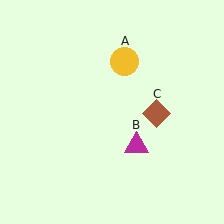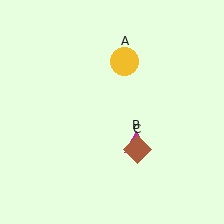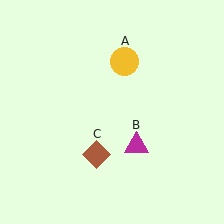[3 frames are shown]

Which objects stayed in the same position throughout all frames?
Yellow circle (object A) and magenta triangle (object B) remained stationary.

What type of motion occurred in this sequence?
The brown diamond (object C) rotated clockwise around the center of the scene.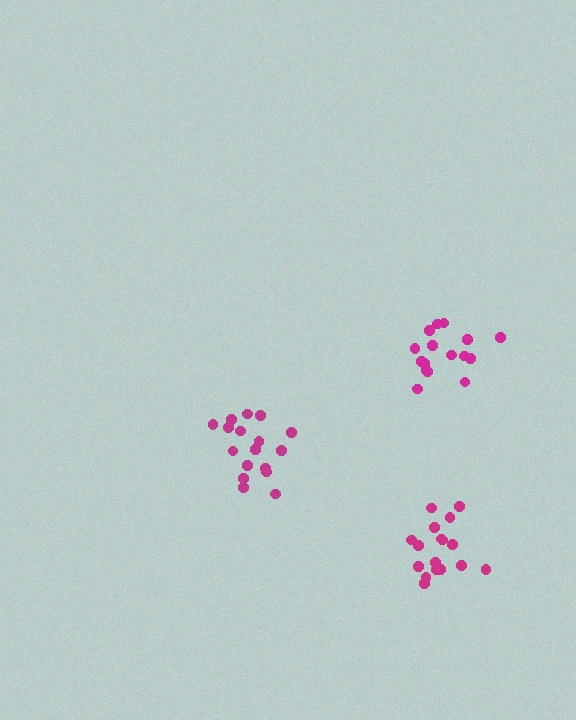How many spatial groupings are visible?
There are 3 spatial groupings.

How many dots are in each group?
Group 1: 17 dots, Group 2: 18 dots, Group 3: 16 dots (51 total).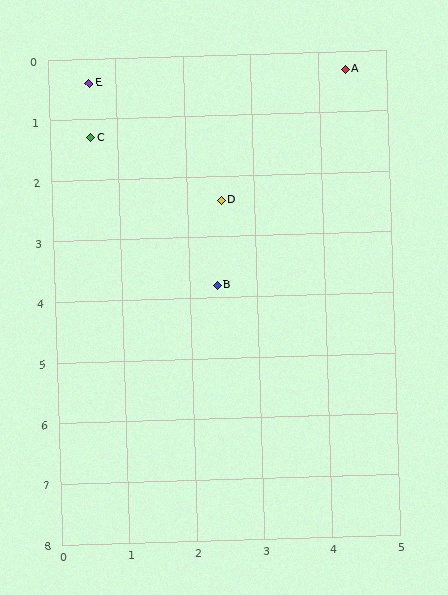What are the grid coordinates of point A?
Point A is at approximately (4.4, 0.3).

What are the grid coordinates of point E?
Point E is at approximately (0.6, 0.4).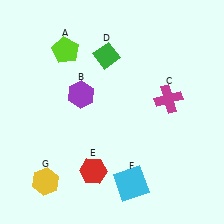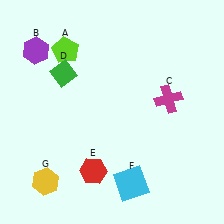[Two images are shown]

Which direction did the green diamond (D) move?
The green diamond (D) moved left.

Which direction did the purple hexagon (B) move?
The purple hexagon (B) moved left.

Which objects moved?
The objects that moved are: the purple hexagon (B), the green diamond (D).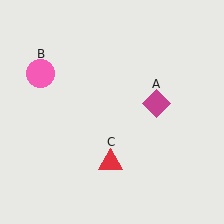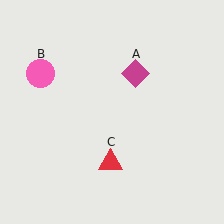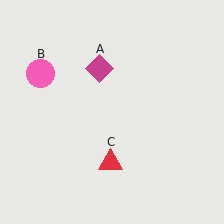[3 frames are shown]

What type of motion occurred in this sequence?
The magenta diamond (object A) rotated counterclockwise around the center of the scene.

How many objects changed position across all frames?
1 object changed position: magenta diamond (object A).